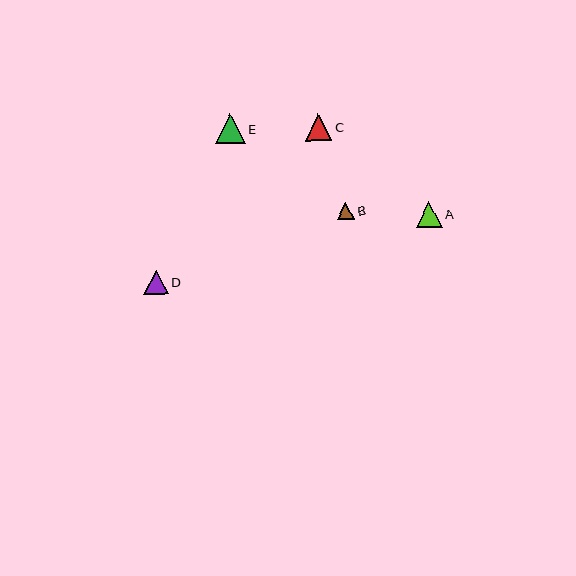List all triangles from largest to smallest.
From largest to smallest: E, C, A, D, B.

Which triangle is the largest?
Triangle E is the largest with a size of approximately 30 pixels.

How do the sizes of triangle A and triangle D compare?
Triangle A and triangle D are approximately the same size.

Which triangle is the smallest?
Triangle B is the smallest with a size of approximately 18 pixels.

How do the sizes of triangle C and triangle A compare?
Triangle C and triangle A are approximately the same size.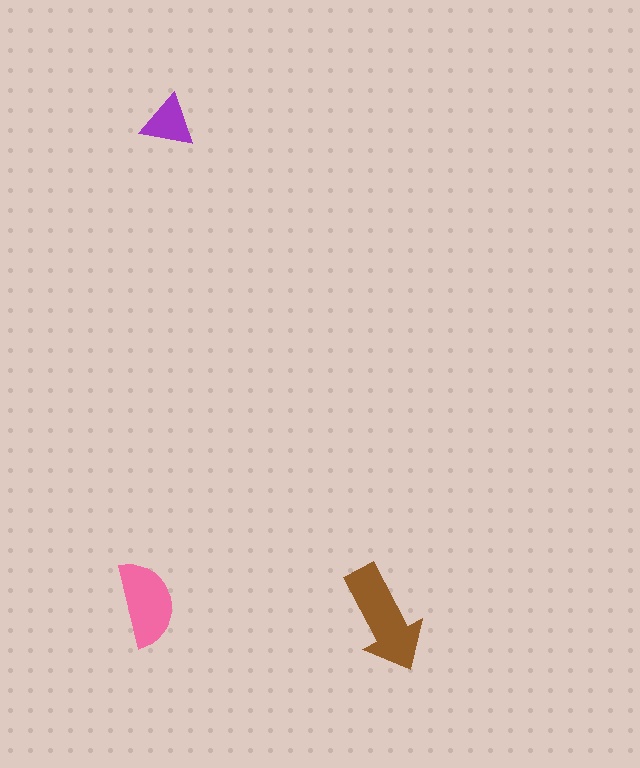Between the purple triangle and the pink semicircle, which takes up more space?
The pink semicircle.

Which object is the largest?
The brown arrow.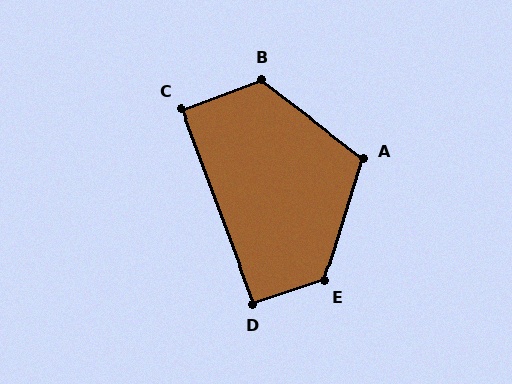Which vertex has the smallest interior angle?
C, at approximately 90 degrees.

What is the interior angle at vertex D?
Approximately 92 degrees (approximately right).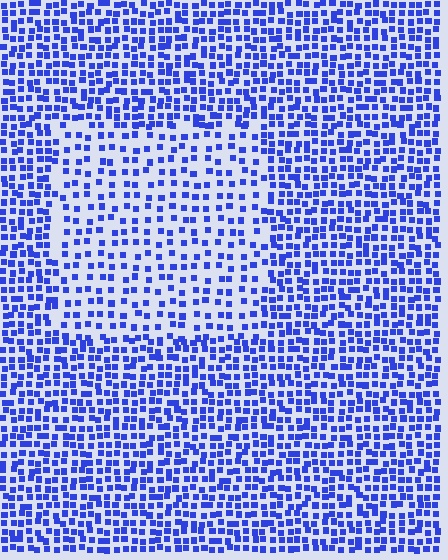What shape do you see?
I see a rectangle.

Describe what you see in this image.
The image contains small blue elements arranged at two different densities. A rectangle-shaped region is visible where the elements are less densely packed than the surrounding area.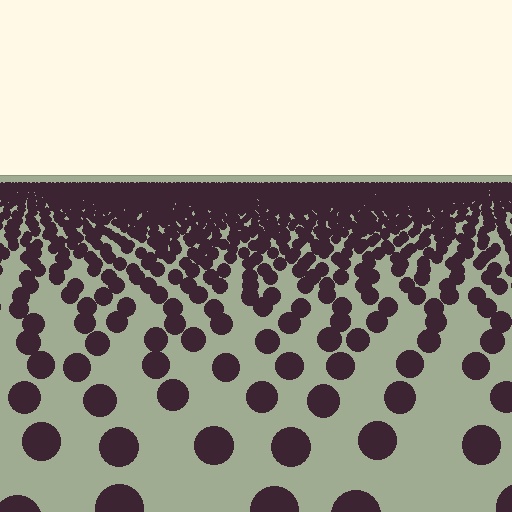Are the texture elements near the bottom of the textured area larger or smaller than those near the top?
Larger. Near the bottom, elements are closer to the viewer and appear at a bigger on-screen size.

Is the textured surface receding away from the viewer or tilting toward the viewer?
The surface is receding away from the viewer. Texture elements get smaller and denser toward the top.